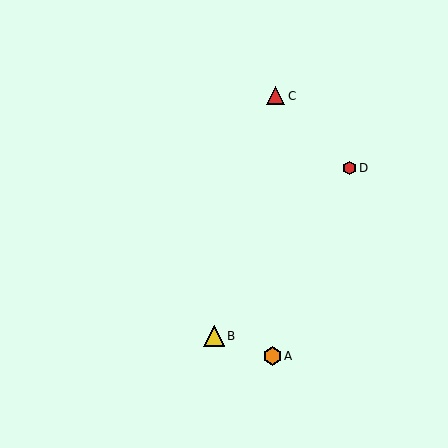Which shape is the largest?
The yellow triangle (labeled B) is the largest.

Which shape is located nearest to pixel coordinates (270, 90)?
The red triangle (labeled C) at (276, 96) is nearest to that location.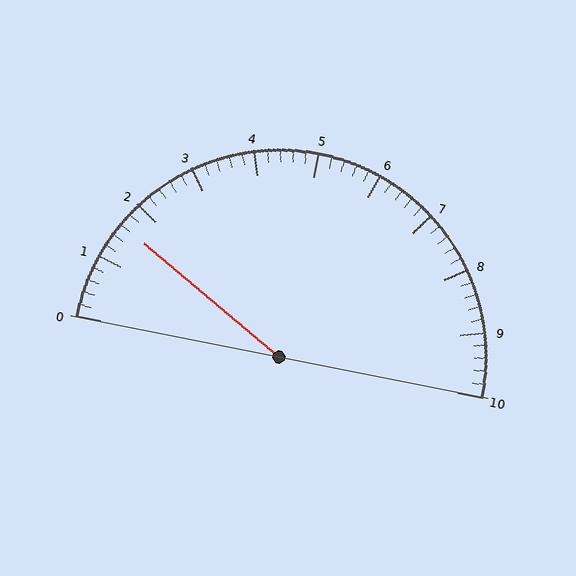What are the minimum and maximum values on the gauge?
The gauge ranges from 0 to 10.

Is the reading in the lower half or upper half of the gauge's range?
The reading is in the lower half of the range (0 to 10).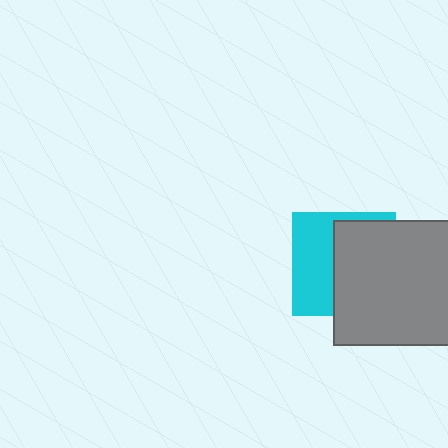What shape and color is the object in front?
The object in front is a gray square.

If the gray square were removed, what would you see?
You would see the complete cyan square.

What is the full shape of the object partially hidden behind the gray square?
The partially hidden object is a cyan square.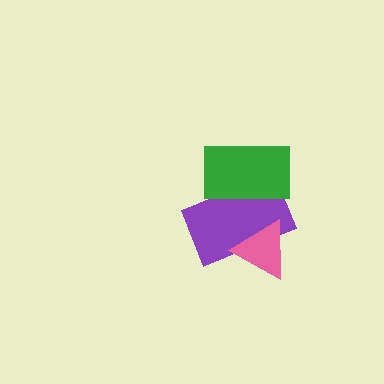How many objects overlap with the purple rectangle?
2 objects overlap with the purple rectangle.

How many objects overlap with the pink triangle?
1 object overlaps with the pink triangle.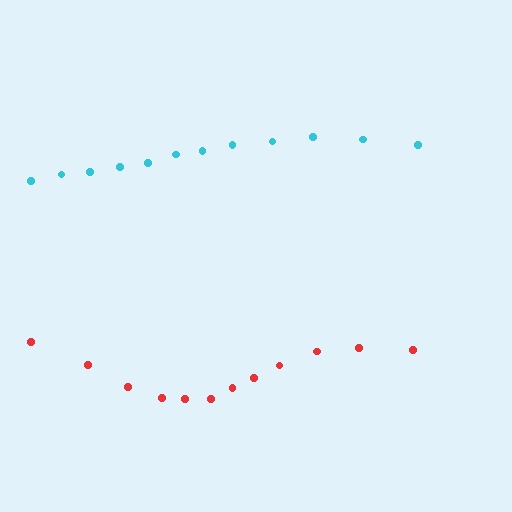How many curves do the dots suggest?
There are 2 distinct paths.